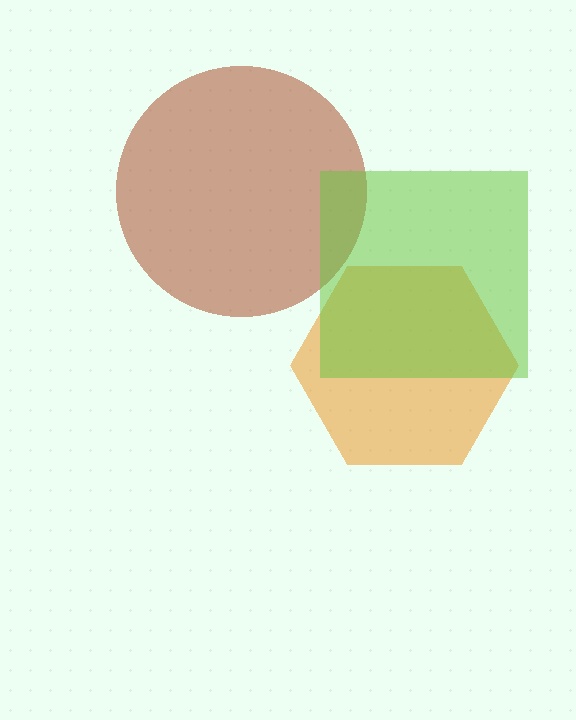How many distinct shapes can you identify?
There are 3 distinct shapes: an orange hexagon, a brown circle, a lime square.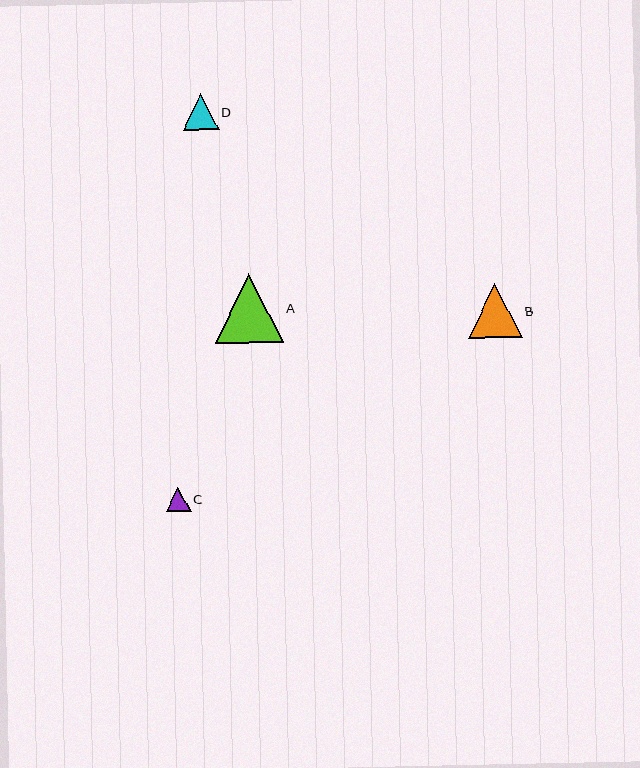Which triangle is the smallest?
Triangle C is the smallest with a size of approximately 24 pixels.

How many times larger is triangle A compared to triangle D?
Triangle A is approximately 1.9 times the size of triangle D.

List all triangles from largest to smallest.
From largest to smallest: A, B, D, C.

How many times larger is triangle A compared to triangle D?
Triangle A is approximately 1.9 times the size of triangle D.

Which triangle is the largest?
Triangle A is the largest with a size of approximately 69 pixels.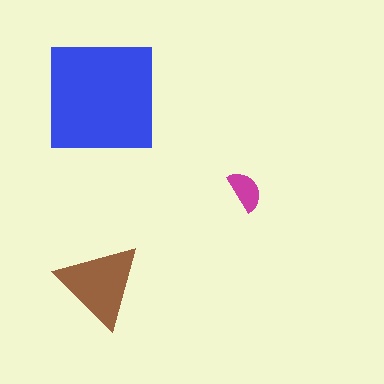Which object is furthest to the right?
The magenta semicircle is rightmost.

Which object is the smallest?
The magenta semicircle.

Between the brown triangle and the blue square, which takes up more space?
The blue square.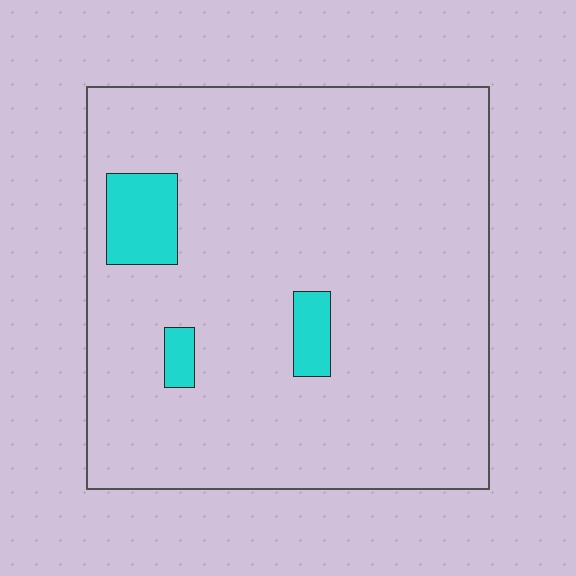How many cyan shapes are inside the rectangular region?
3.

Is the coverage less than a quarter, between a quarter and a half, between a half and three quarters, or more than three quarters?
Less than a quarter.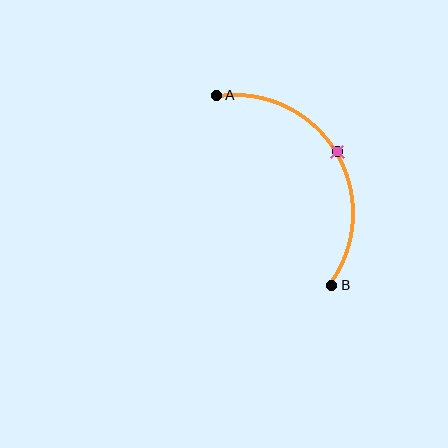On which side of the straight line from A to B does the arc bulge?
The arc bulges to the right of the straight line connecting A and B.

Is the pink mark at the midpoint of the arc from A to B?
Yes. The pink mark lies on the arc at equal arc-length from both A and B — it is the arc midpoint.